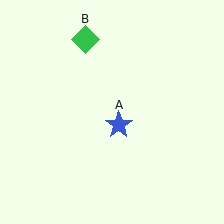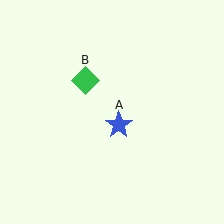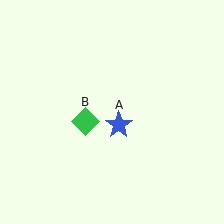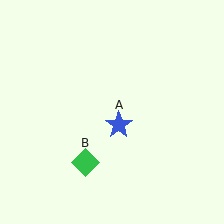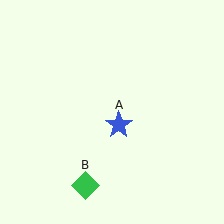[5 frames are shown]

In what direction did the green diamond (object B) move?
The green diamond (object B) moved down.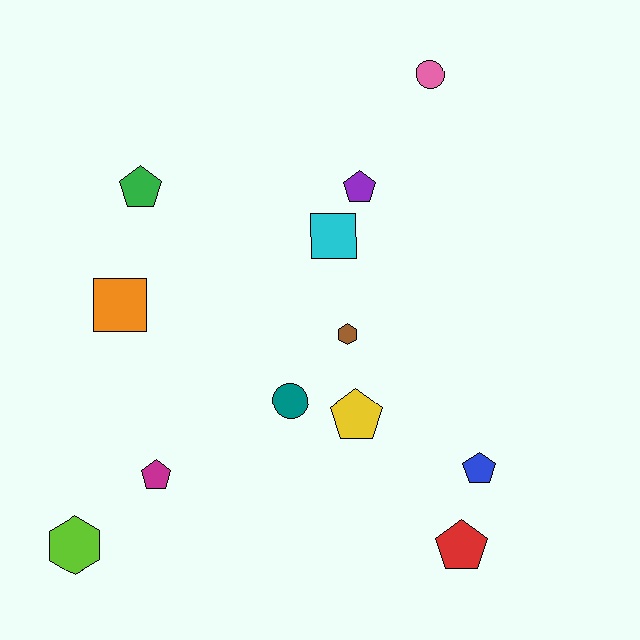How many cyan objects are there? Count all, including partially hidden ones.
There is 1 cyan object.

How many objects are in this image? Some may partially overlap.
There are 12 objects.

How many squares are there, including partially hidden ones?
There are 2 squares.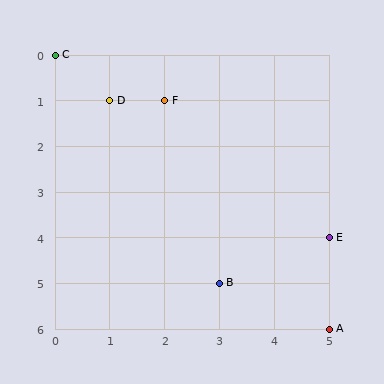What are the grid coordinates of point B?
Point B is at grid coordinates (3, 5).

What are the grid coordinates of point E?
Point E is at grid coordinates (5, 4).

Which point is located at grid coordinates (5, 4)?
Point E is at (5, 4).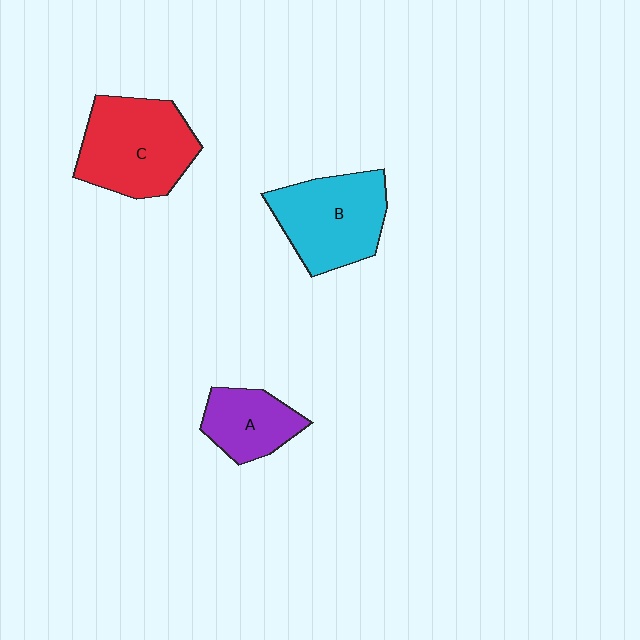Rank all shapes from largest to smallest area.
From largest to smallest: C (red), B (cyan), A (purple).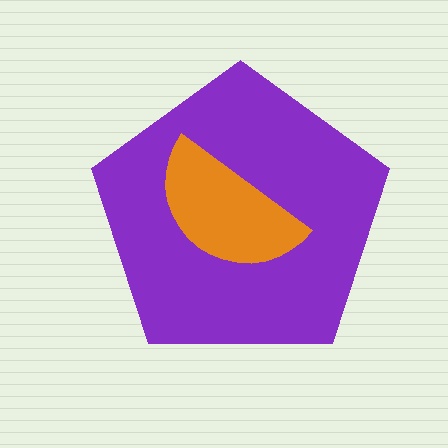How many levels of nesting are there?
2.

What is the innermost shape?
The orange semicircle.